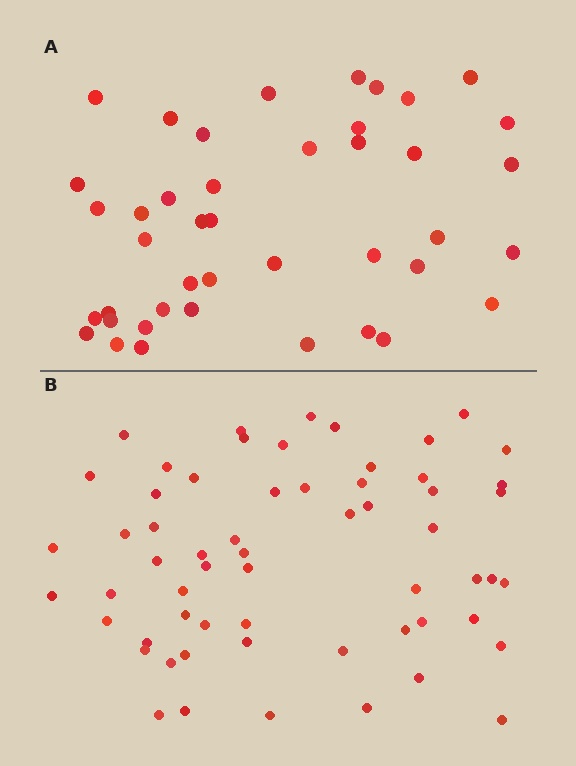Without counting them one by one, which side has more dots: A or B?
Region B (the bottom region) has more dots.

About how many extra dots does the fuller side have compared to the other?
Region B has approximately 20 more dots than region A.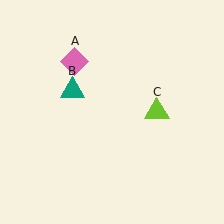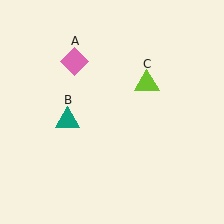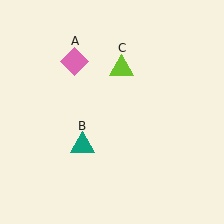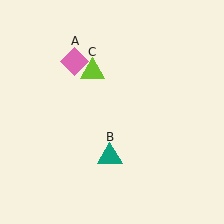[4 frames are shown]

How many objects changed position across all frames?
2 objects changed position: teal triangle (object B), lime triangle (object C).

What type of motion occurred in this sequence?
The teal triangle (object B), lime triangle (object C) rotated counterclockwise around the center of the scene.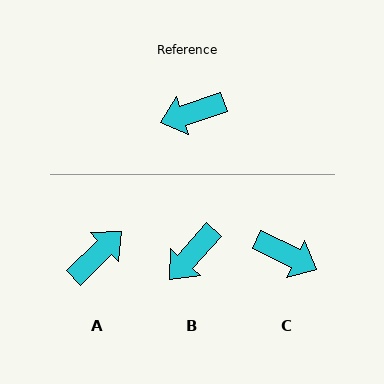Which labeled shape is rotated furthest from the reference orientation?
A, about 154 degrees away.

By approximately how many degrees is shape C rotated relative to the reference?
Approximately 136 degrees counter-clockwise.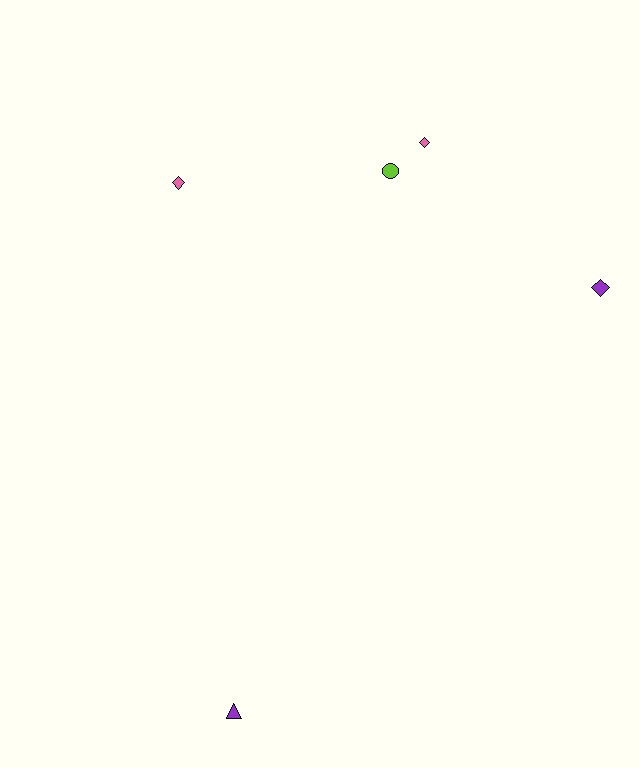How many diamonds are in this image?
There are 3 diamonds.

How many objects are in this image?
There are 5 objects.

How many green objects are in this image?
There are no green objects.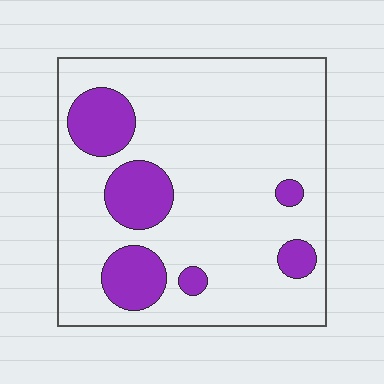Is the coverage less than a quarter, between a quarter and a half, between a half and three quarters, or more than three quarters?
Less than a quarter.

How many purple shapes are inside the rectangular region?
6.